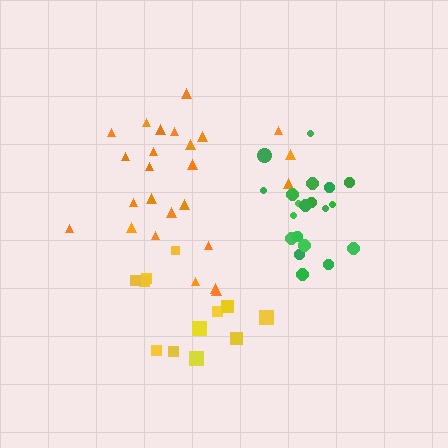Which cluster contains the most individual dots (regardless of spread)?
Orange (25).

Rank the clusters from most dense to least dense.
green, orange, yellow.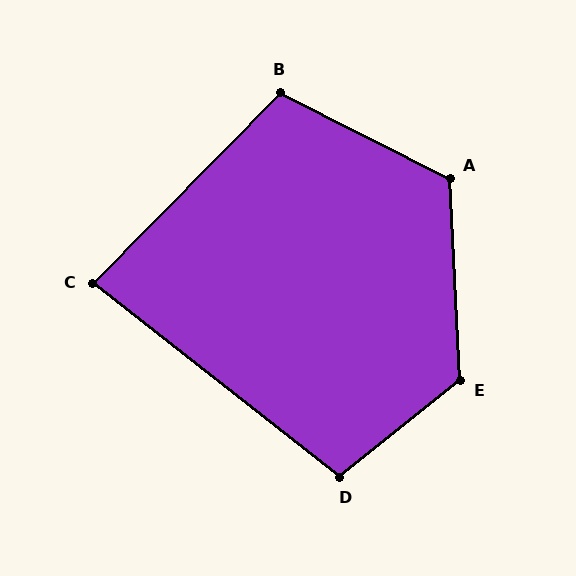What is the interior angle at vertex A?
Approximately 120 degrees (obtuse).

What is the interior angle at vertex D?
Approximately 103 degrees (obtuse).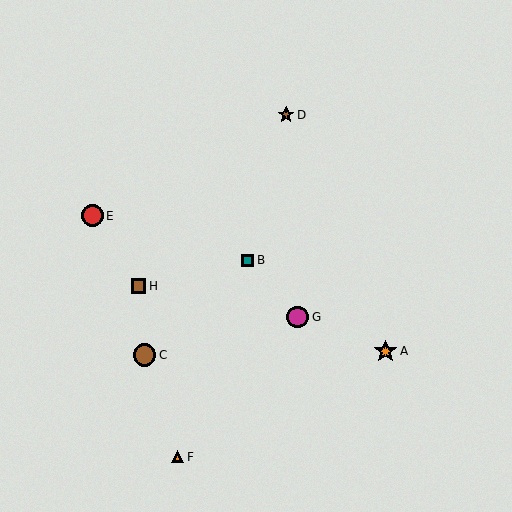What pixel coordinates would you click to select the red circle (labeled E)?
Click at (92, 216) to select the red circle E.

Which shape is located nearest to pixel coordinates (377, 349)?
The orange star (labeled A) at (386, 351) is nearest to that location.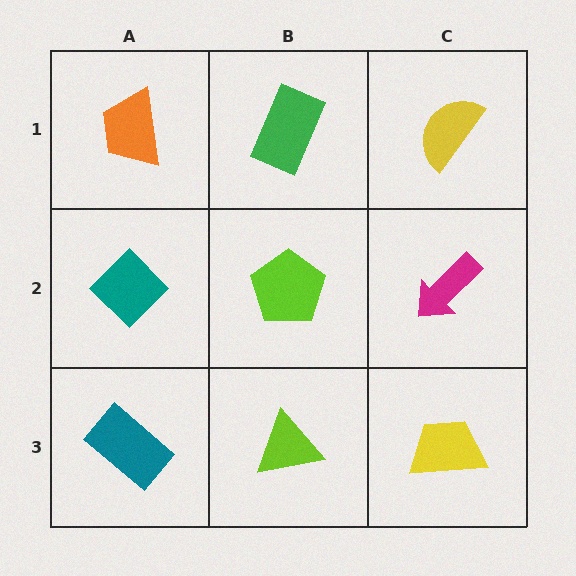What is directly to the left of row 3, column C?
A lime triangle.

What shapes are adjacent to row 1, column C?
A magenta arrow (row 2, column C), a green rectangle (row 1, column B).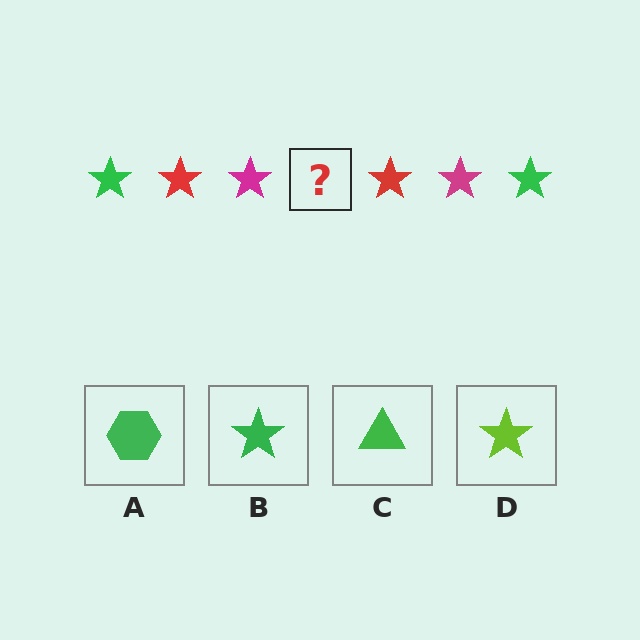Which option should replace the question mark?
Option B.